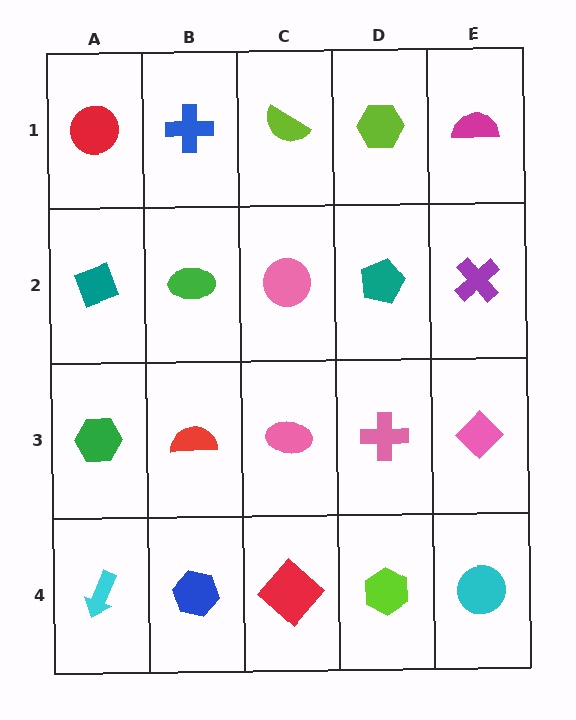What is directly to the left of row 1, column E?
A lime hexagon.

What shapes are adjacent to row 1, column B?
A green ellipse (row 2, column B), a red circle (row 1, column A), a lime semicircle (row 1, column C).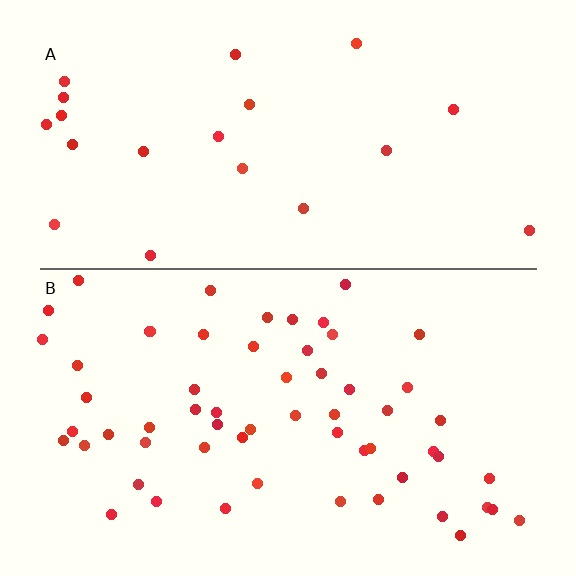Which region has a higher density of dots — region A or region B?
B (the bottom).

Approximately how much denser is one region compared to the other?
Approximately 2.9× — region B over region A.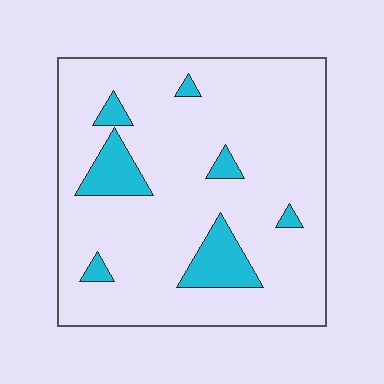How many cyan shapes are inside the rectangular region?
7.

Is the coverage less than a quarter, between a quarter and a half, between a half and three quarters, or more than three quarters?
Less than a quarter.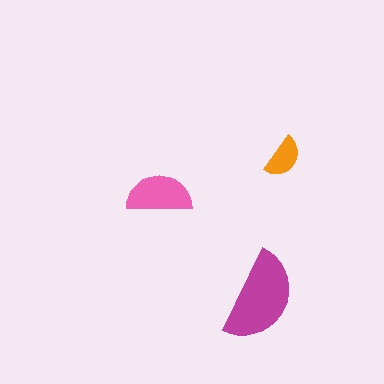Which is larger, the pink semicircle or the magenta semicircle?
The magenta one.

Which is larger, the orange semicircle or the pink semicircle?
The pink one.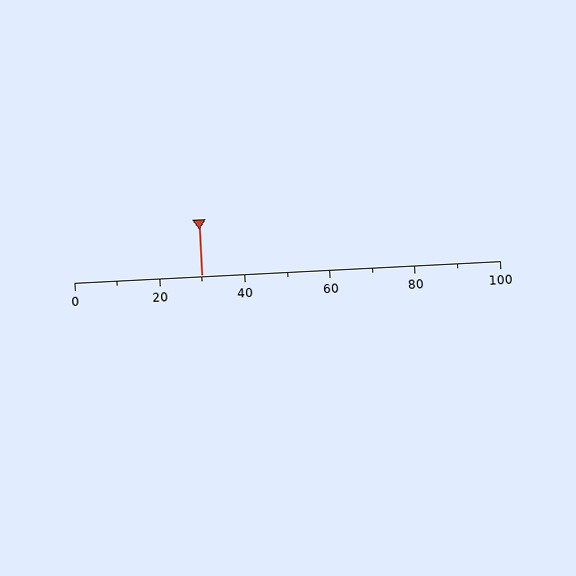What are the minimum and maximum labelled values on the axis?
The axis runs from 0 to 100.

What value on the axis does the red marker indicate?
The marker indicates approximately 30.